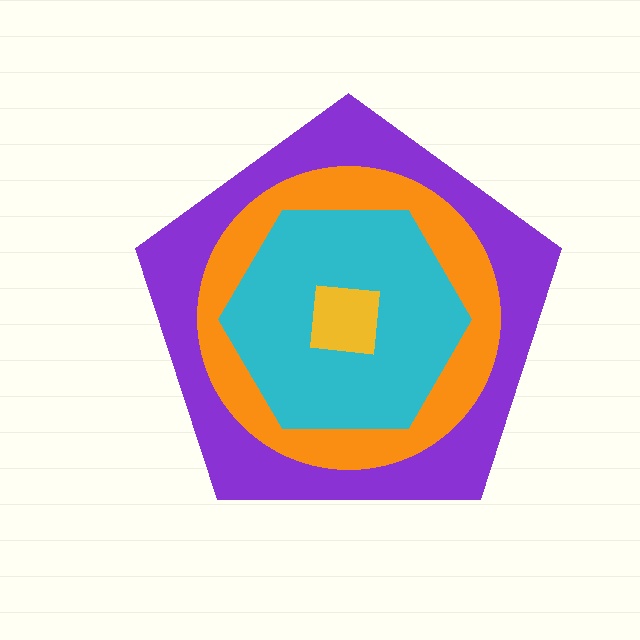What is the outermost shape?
The purple pentagon.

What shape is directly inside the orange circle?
The cyan hexagon.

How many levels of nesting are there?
4.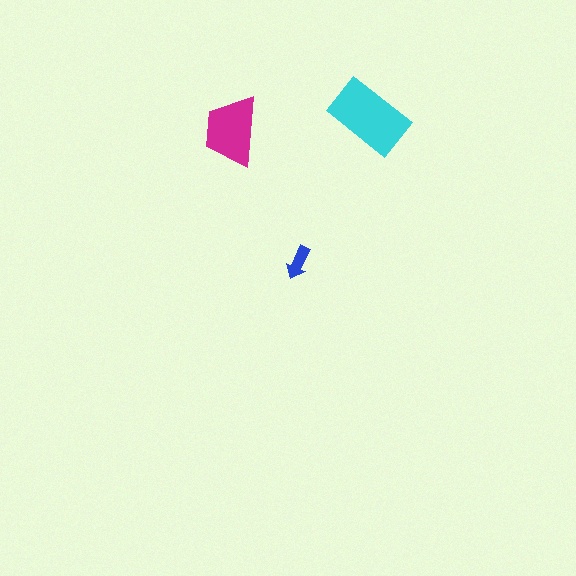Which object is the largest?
The cyan rectangle.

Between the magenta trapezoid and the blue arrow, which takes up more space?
The magenta trapezoid.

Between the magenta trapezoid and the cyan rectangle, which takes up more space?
The cyan rectangle.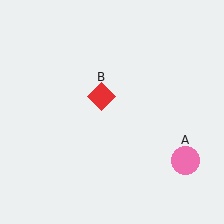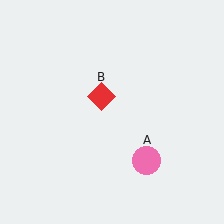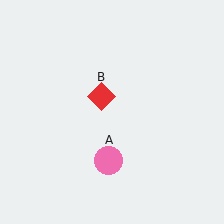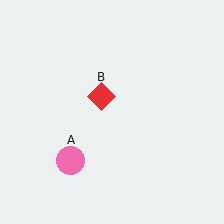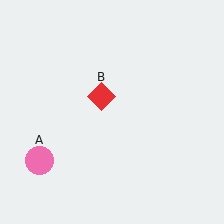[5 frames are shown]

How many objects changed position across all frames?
1 object changed position: pink circle (object A).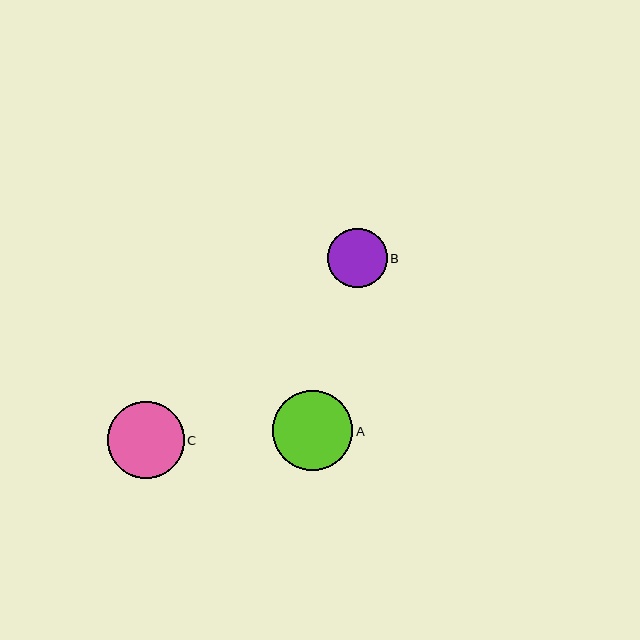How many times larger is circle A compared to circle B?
Circle A is approximately 1.3 times the size of circle B.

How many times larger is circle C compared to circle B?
Circle C is approximately 1.3 times the size of circle B.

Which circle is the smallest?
Circle B is the smallest with a size of approximately 59 pixels.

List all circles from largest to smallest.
From largest to smallest: A, C, B.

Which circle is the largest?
Circle A is the largest with a size of approximately 80 pixels.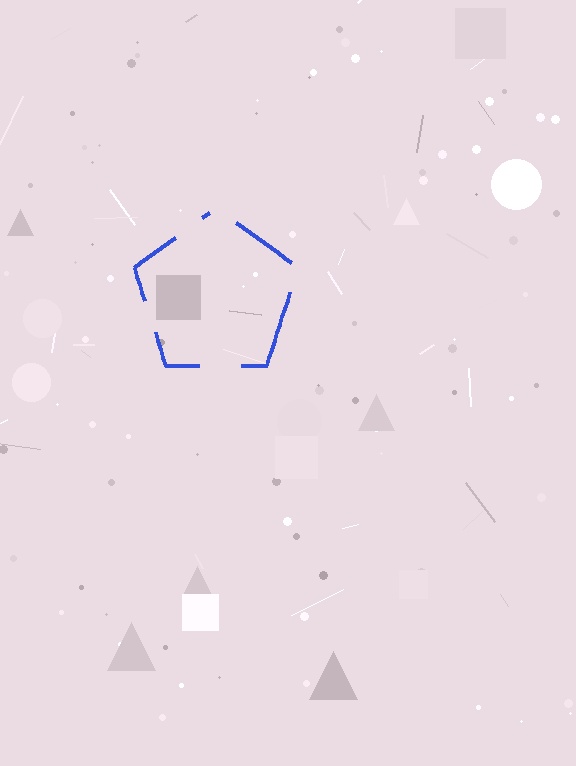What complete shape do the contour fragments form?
The contour fragments form a pentagon.